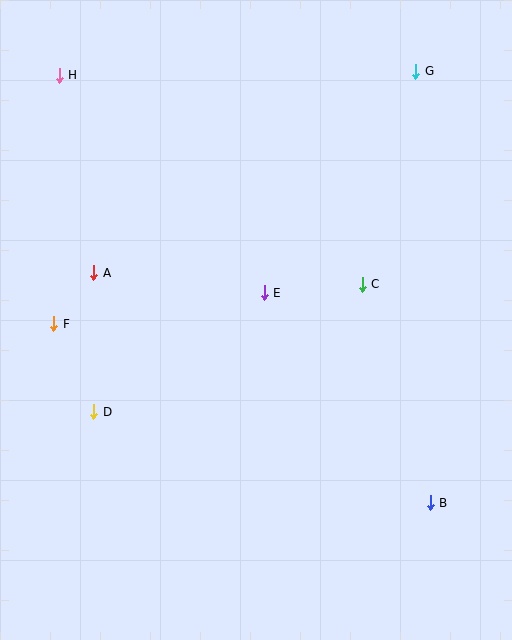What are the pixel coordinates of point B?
Point B is at (430, 503).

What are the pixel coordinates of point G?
Point G is at (416, 71).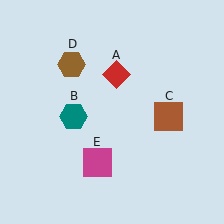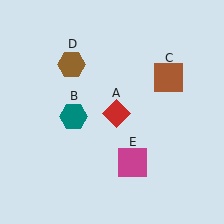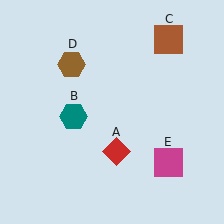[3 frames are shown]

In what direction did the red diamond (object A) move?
The red diamond (object A) moved down.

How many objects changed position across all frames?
3 objects changed position: red diamond (object A), brown square (object C), magenta square (object E).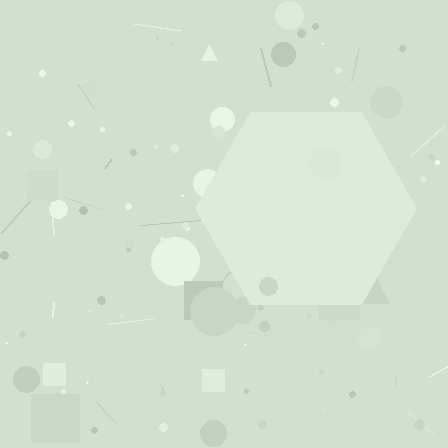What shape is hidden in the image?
A hexagon is hidden in the image.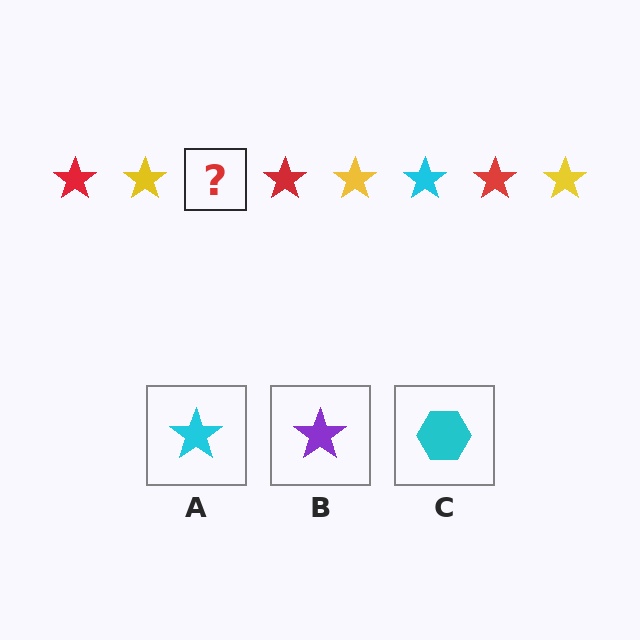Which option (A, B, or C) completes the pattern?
A.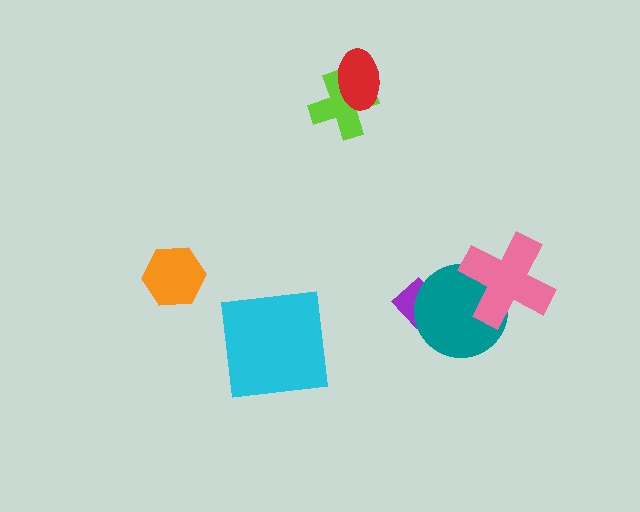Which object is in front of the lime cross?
The red ellipse is in front of the lime cross.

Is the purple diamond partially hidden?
Yes, it is partially covered by another shape.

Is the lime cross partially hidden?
Yes, it is partially covered by another shape.